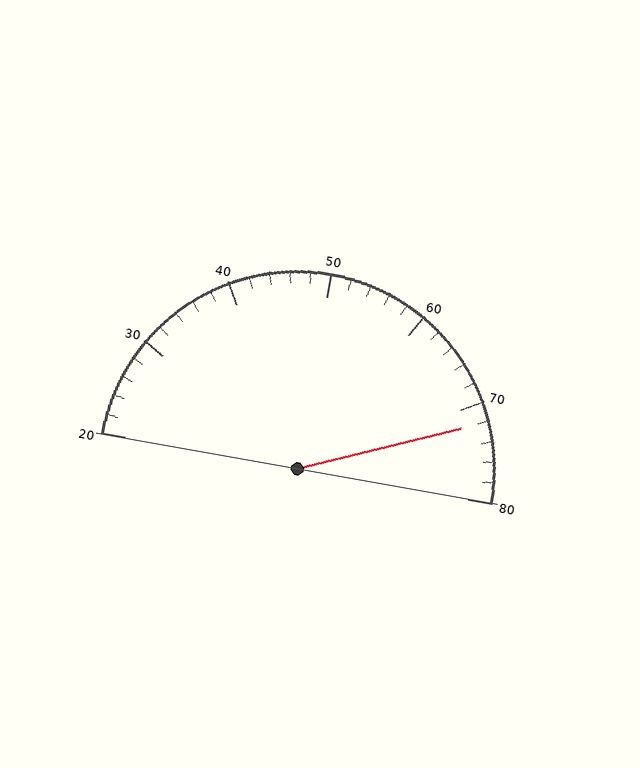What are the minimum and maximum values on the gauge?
The gauge ranges from 20 to 80.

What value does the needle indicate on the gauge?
The needle indicates approximately 72.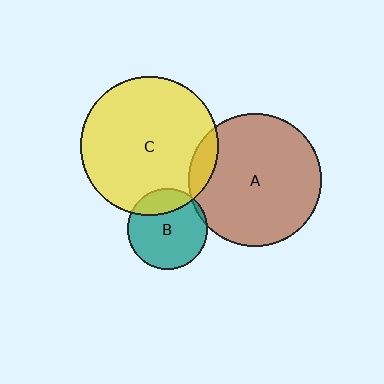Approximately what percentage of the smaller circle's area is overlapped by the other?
Approximately 20%.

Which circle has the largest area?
Circle C (yellow).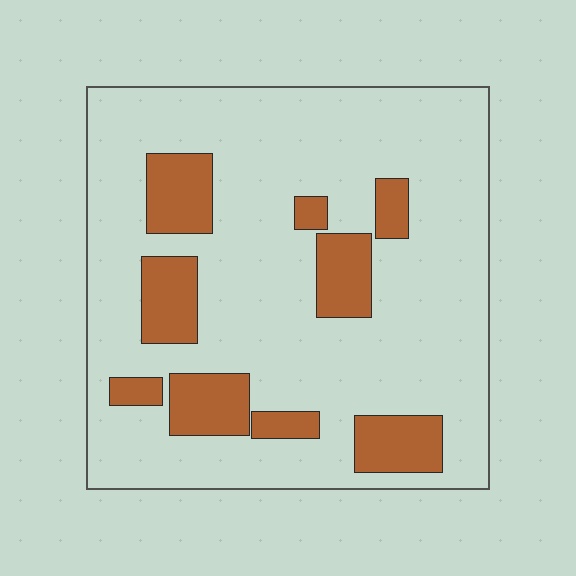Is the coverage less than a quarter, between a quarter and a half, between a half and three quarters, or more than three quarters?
Less than a quarter.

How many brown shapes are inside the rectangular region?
9.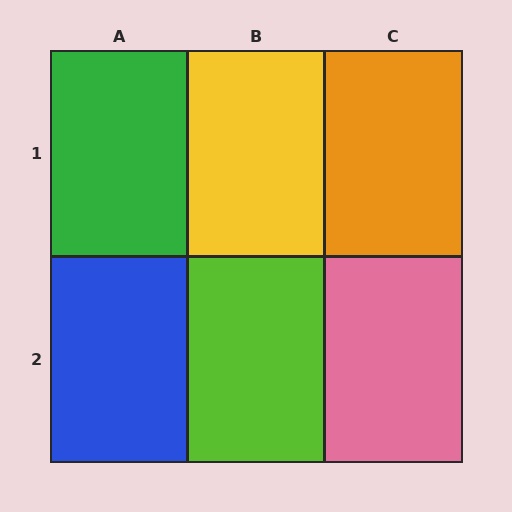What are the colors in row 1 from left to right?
Green, yellow, orange.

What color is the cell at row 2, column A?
Blue.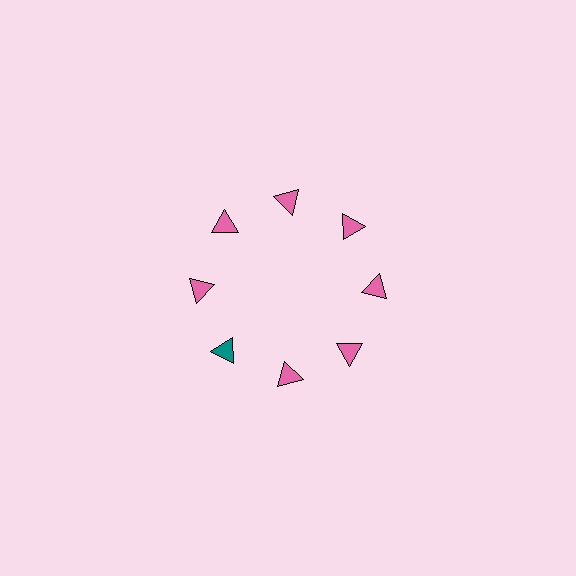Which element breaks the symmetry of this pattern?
The teal triangle at roughly the 8 o'clock position breaks the symmetry. All other shapes are pink triangles.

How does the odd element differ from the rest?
It has a different color: teal instead of pink.